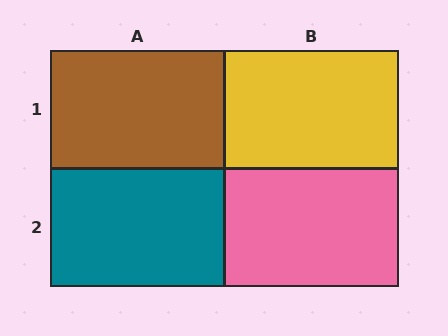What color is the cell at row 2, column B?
Pink.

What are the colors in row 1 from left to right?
Brown, yellow.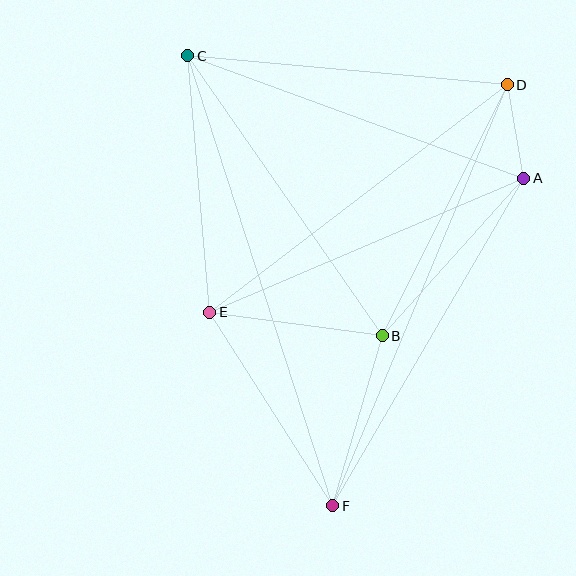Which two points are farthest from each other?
Points C and F are farthest from each other.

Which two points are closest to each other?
Points A and D are closest to each other.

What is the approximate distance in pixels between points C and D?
The distance between C and D is approximately 321 pixels.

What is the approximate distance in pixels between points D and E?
The distance between D and E is approximately 375 pixels.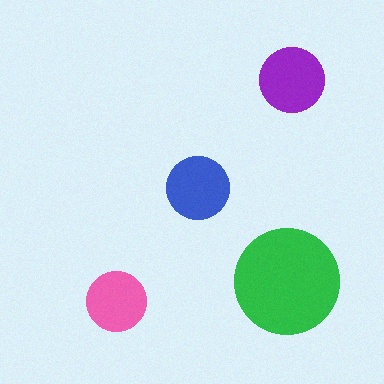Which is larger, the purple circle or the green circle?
The green one.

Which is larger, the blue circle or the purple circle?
The purple one.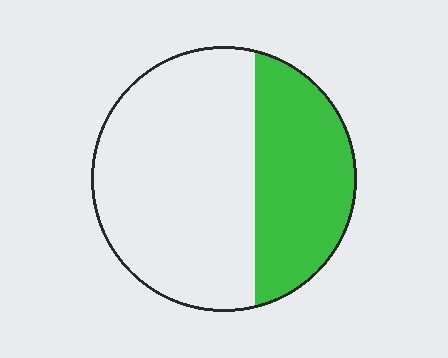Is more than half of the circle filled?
No.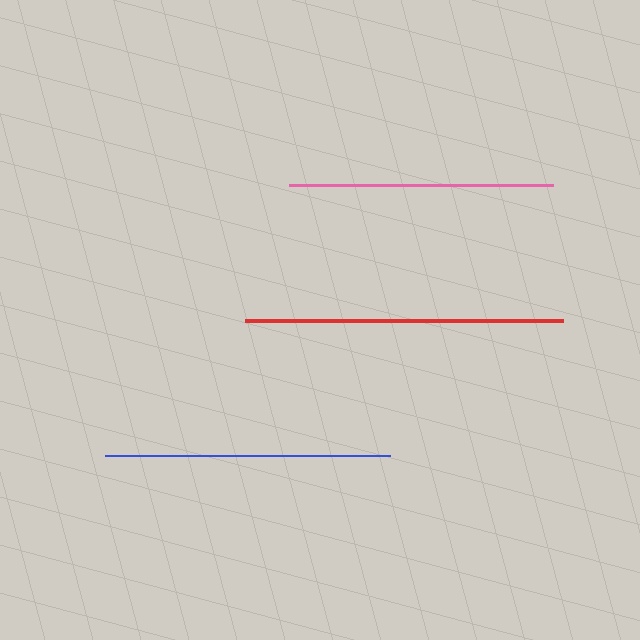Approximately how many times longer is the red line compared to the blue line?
The red line is approximately 1.1 times the length of the blue line.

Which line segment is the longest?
The red line is the longest at approximately 317 pixels.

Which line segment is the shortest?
The pink line is the shortest at approximately 264 pixels.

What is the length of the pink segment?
The pink segment is approximately 264 pixels long.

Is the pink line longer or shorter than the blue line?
The blue line is longer than the pink line.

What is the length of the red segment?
The red segment is approximately 317 pixels long.